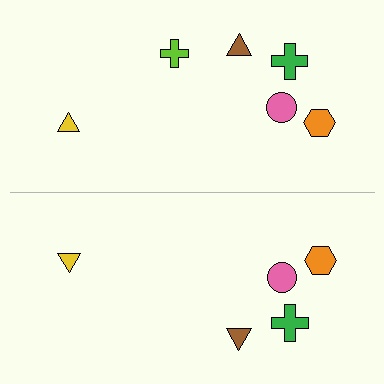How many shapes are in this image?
There are 11 shapes in this image.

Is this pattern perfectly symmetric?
No, the pattern is not perfectly symmetric. A lime cross is missing from the bottom side.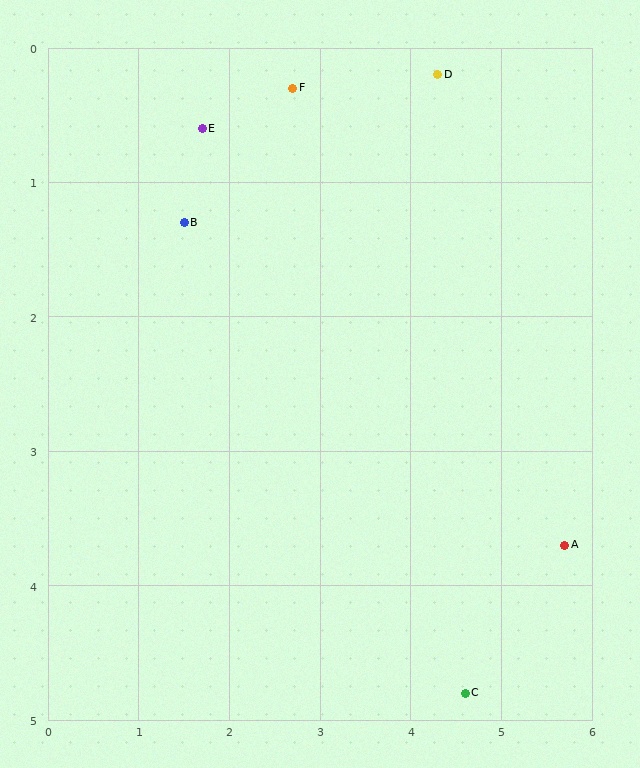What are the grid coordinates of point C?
Point C is at approximately (4.6, 4.8).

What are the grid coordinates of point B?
Point B is at approximately (1.5, 1.3).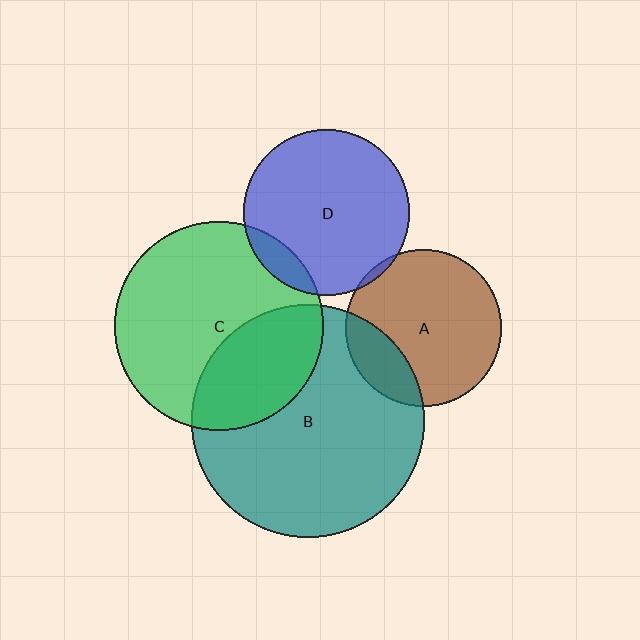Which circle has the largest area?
Circle B (teal).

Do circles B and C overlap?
Yes.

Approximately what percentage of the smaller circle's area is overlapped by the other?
Approximately 35%.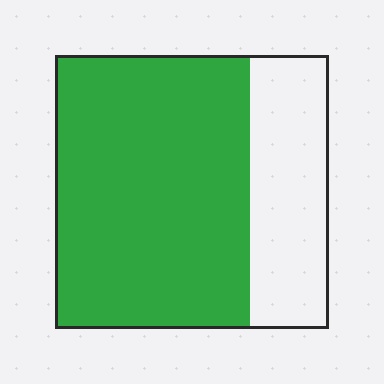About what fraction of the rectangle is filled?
About three quarters (3/4).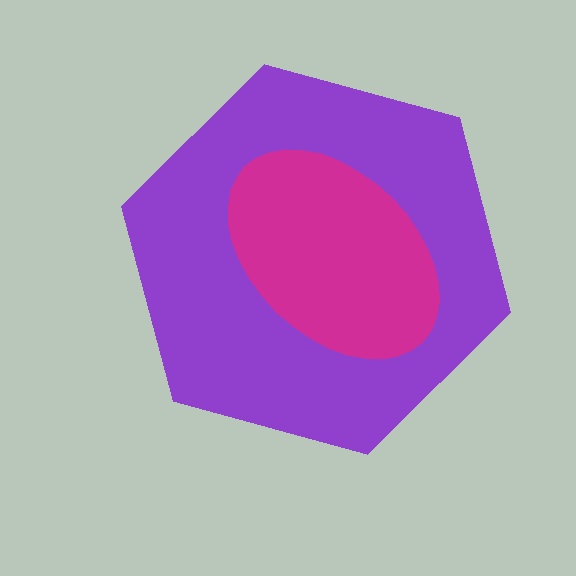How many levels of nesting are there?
2.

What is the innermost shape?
The magenta ellipse.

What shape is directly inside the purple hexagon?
The magenta ellipse.